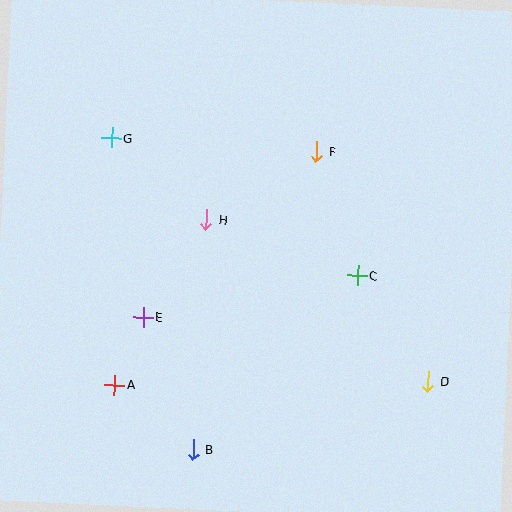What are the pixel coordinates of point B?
Point B is at (193, 449).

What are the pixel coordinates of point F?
Point F is at (317, 152).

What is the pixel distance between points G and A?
The distance between G and A is 247 pixels.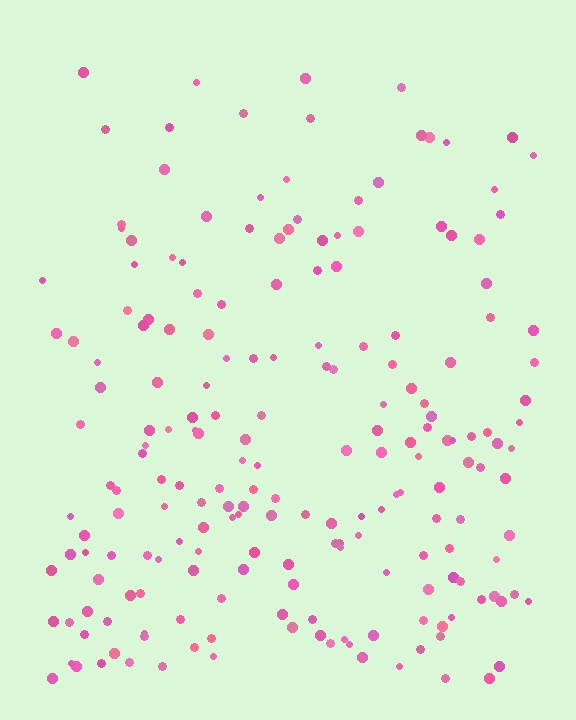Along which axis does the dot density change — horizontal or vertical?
Vertical.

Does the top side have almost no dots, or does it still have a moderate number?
Still a moderate number, just noticeably fewer than the bottom.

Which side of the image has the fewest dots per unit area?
The top.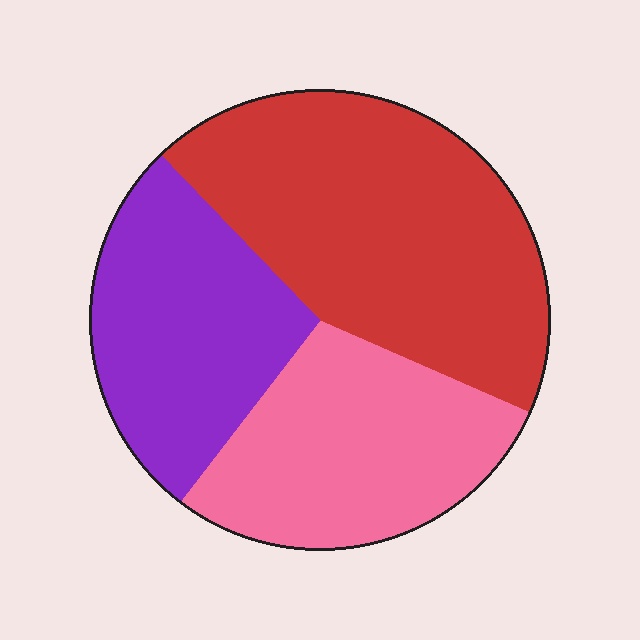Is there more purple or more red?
Red.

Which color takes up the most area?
Red, at roughly 45%.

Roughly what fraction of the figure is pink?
Pink covers roughly 30% of the figure.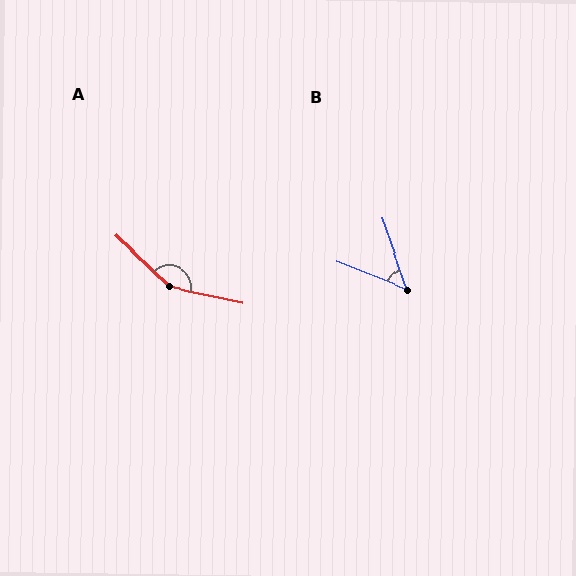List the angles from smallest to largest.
B (50°), A (148°).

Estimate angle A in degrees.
Approximately 148 degrees.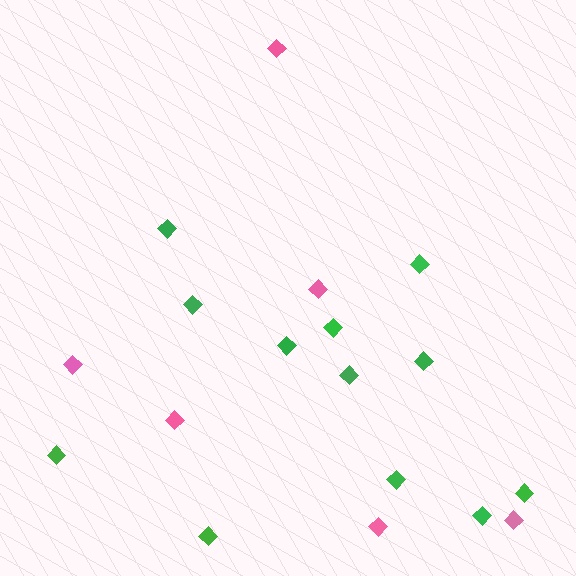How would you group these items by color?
There are 2 groups: one group of pink diamonds (6) and one group of green diamonds (12).